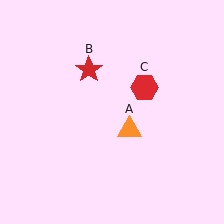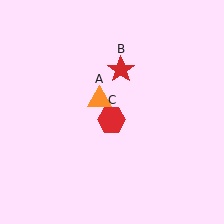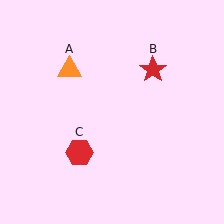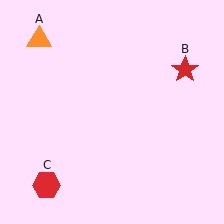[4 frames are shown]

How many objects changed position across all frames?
3 objects changed position: orange triangle (object A), red star (object B), red hexagon (object C).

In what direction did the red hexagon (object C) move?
The red hexagon (object C) moved down and to the left.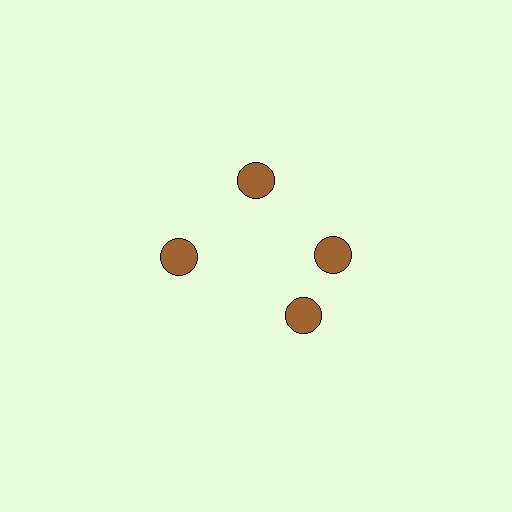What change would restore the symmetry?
The symmetry would be restored by rotating it back into even spacing with its neighbors so that all 4 circles sit at equal angles and equal distance from the center.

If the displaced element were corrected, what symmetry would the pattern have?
It would have 4-fold rotational symmetry — the pattern would map onto itself every 90 degrees.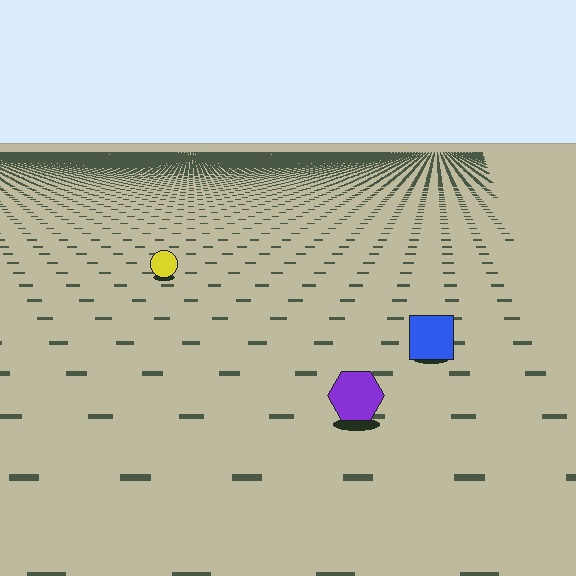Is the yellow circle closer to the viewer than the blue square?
No. The blue square is closer — you can tell from the texture gradient: the ground texture is coarser near it.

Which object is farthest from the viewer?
The yellow circle is farthest from the viewer. It appears smaller and the ground texture around it is denser.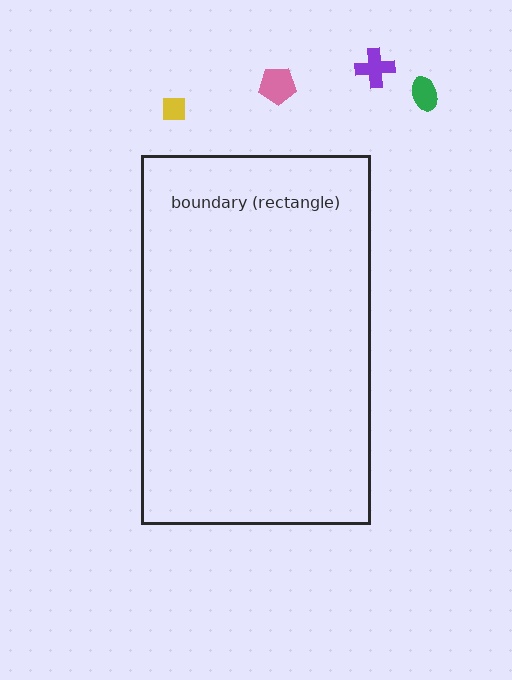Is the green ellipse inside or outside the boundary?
Outside.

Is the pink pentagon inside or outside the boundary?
Outside.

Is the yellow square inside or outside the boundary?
Outside.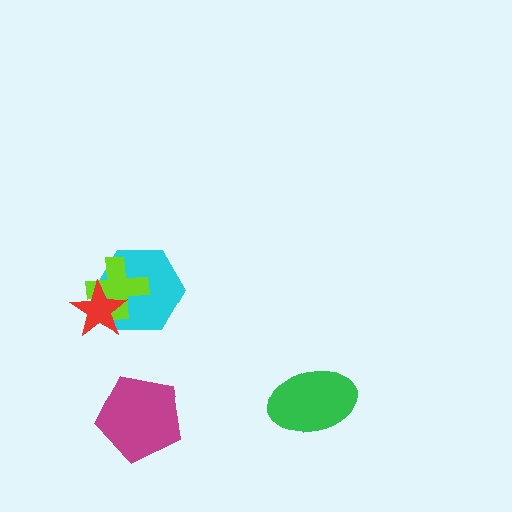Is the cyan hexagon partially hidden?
Yes, it is partially covered by another shape.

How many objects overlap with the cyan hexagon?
2 objects overlap with the cyan hexagon.